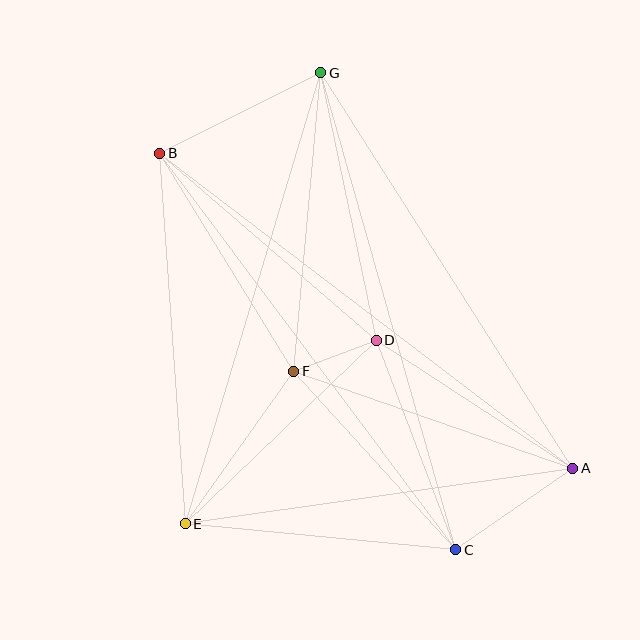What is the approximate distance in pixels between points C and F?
The distance between C and F is approximately 241 pixels.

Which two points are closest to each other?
Points D and F are closest to each other.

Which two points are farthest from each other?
Points A and B are farthest from each other.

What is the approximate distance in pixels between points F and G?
The distance between F and G is approximately 300 pixels.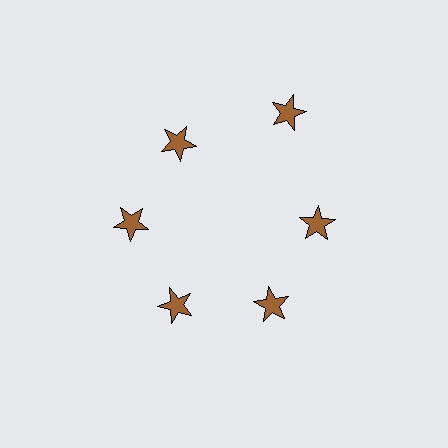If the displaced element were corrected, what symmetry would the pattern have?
It would have 6-fold rotational symmetry — the pattern would map onto itself every 60 degrees.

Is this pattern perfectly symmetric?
No. The 6 brown stars are arranged in a ring, but one element near the 1 o'clock position is pushed outward from the center, breaking the 6-fold rotational symmetry.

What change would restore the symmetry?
The symmetry would be restored by moving it inward, back onto the ring so that all 6 stars sit at equal angles and equal distance from the center.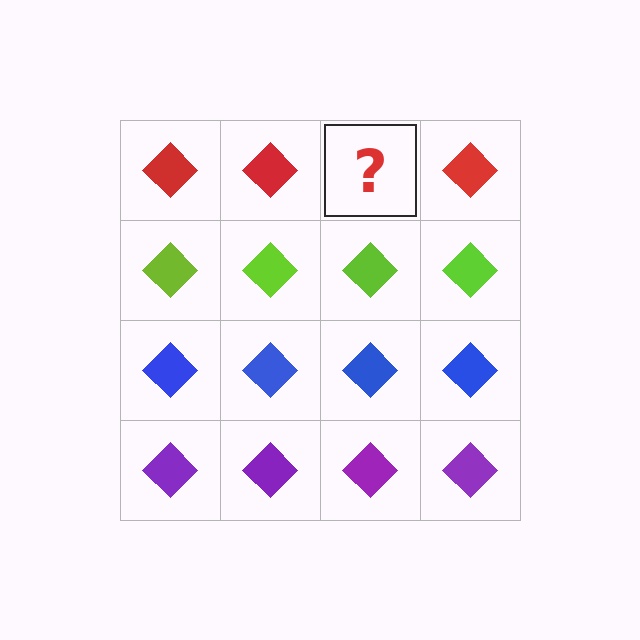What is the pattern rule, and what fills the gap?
The rule is that each row has a consistent color. The gap should be filled with a red diamond.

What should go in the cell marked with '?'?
The missing cell should contain a red diamond.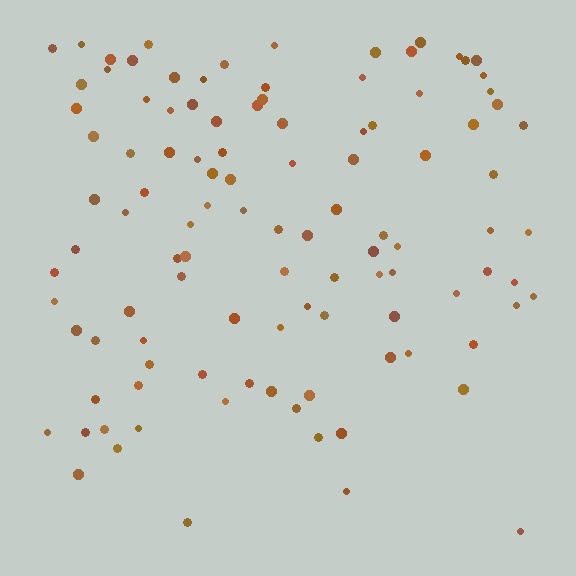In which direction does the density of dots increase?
From bottom to top, with the top side densest.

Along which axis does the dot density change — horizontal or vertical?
Vertical.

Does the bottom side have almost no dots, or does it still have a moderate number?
Still a moderate number, just noticeably fewer than the top.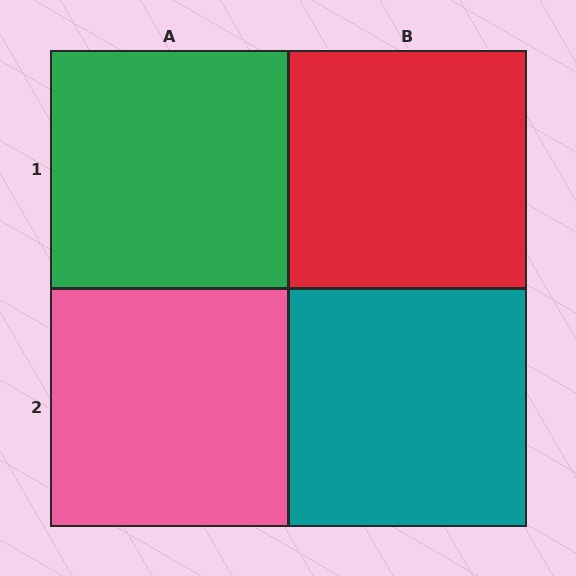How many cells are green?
1 cell is green.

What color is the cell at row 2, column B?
Teal.